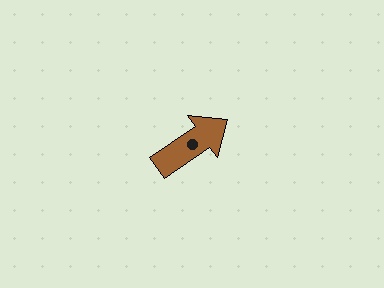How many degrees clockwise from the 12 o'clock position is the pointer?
Approximately 55 degrees.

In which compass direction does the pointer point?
Northeast.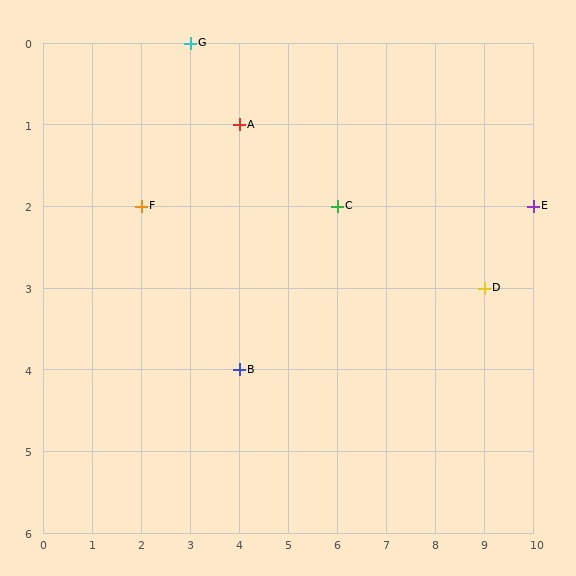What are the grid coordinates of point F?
Point F is at grid coordinates (2, 2).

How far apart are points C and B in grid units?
Points C and B are 2 columns and 2 rows apart (about 2.8 grid units diagonally).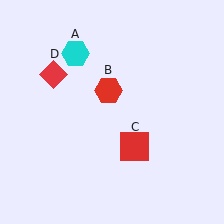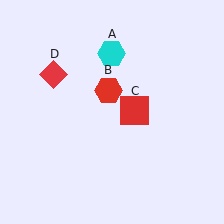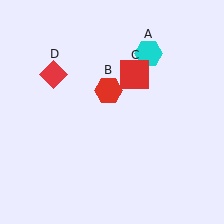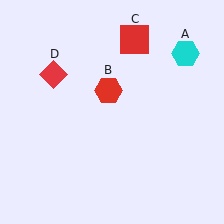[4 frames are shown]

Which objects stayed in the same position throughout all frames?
Red hexagon (object B) and red diamond (object D) remained stationary.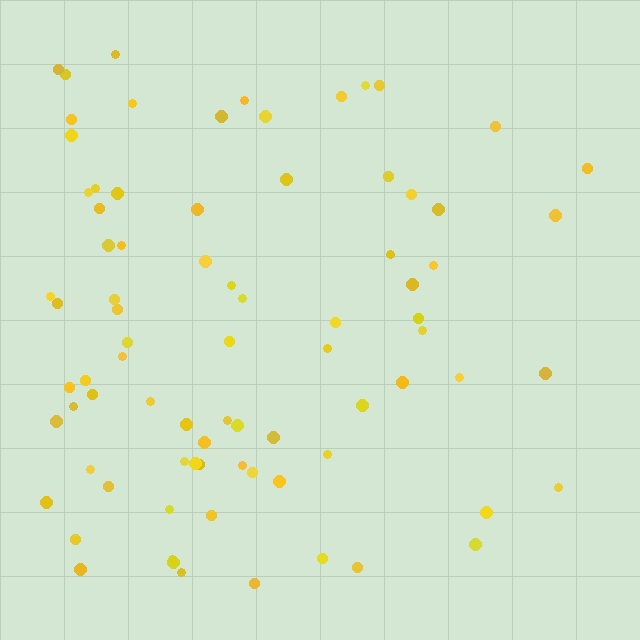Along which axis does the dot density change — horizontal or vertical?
Horizontal.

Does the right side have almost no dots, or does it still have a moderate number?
Still a moderate number, just noticeably fewer than the left.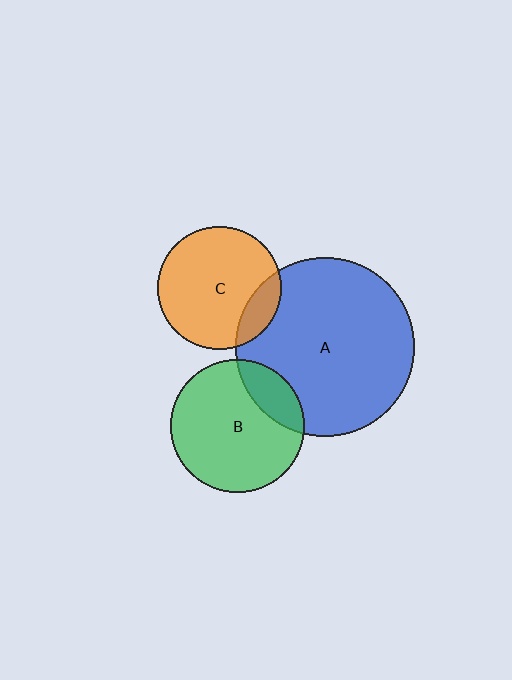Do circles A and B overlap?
Yes.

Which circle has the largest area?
Circle A (blue).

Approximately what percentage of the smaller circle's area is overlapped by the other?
Approximately 20%.